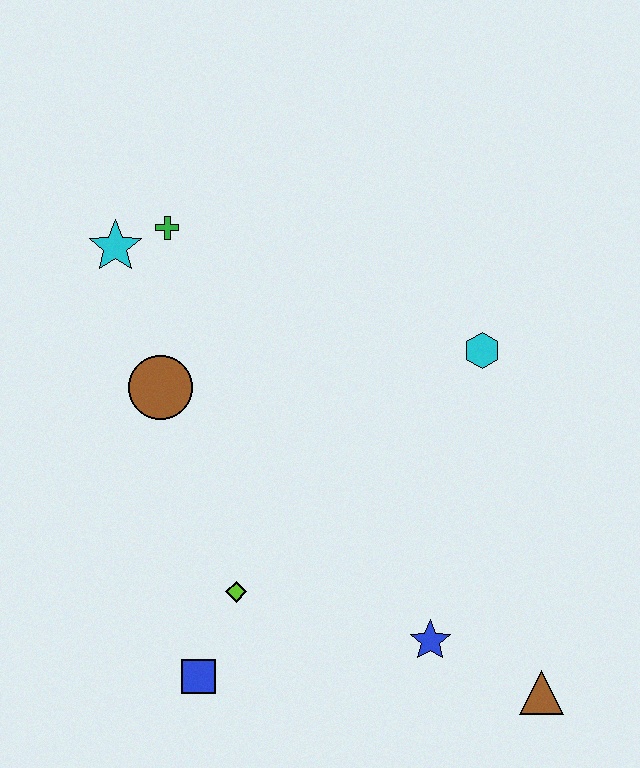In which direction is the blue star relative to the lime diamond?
The blue star is to the right of the lime diamond.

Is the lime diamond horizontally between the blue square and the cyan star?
No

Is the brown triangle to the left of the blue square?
No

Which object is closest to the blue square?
The lime diamond is closest to the blue square.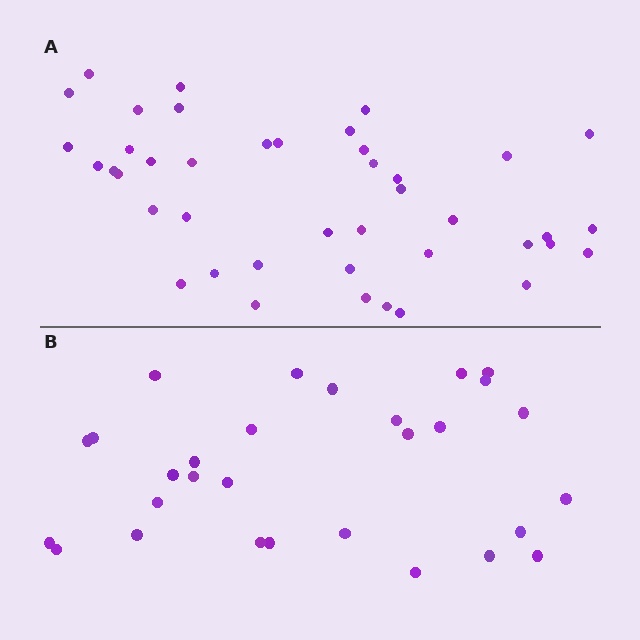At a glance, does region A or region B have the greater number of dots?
Region A (the top region) has more dots.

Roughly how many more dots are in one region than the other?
Region A has approximately 15 more dots than region B.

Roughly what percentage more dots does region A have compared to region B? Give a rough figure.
About 45% more.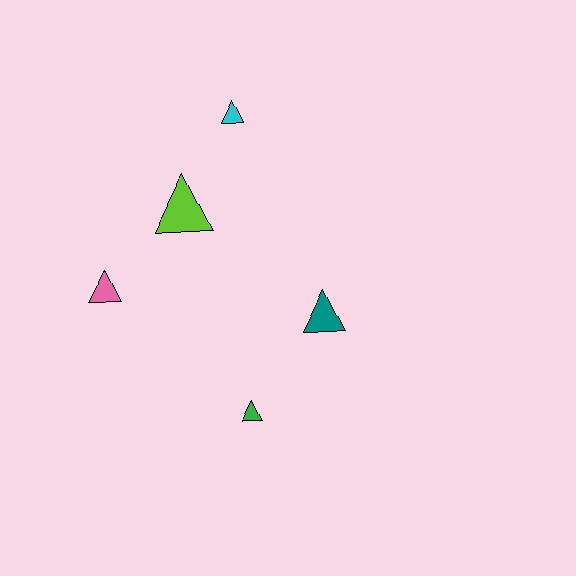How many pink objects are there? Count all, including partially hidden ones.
There is 1 pink object.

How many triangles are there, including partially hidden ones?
There are 5 triangles.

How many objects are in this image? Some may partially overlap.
There are 5 objects.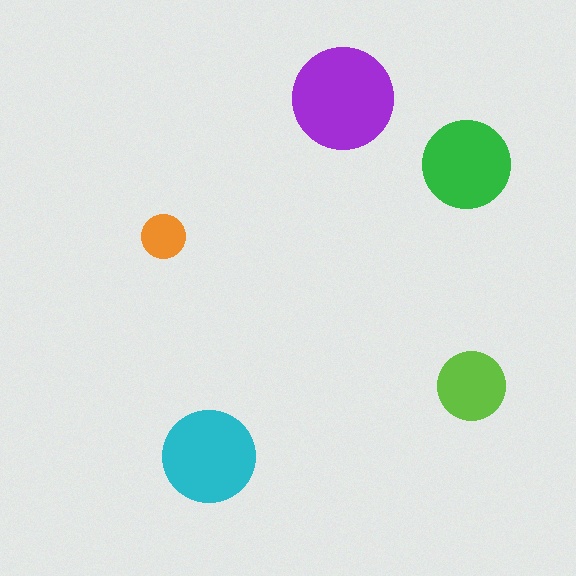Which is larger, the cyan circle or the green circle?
The cyan one.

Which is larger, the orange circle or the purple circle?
The purple one.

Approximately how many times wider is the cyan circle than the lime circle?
About 1.5 times wider.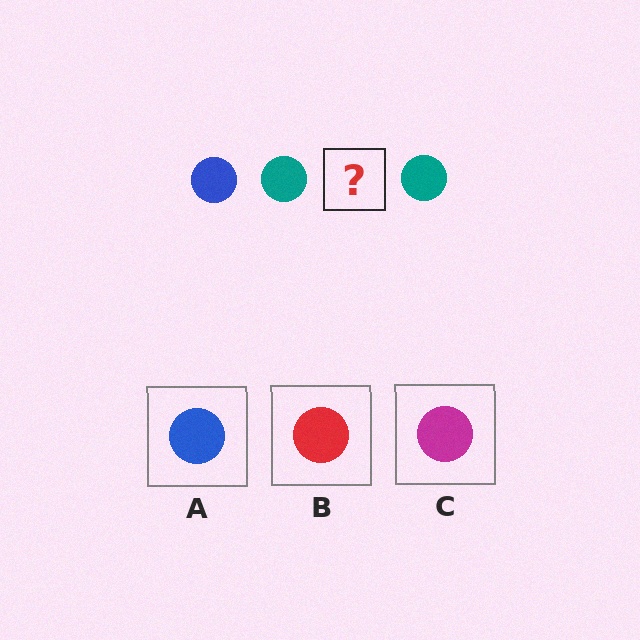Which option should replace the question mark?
Option A.